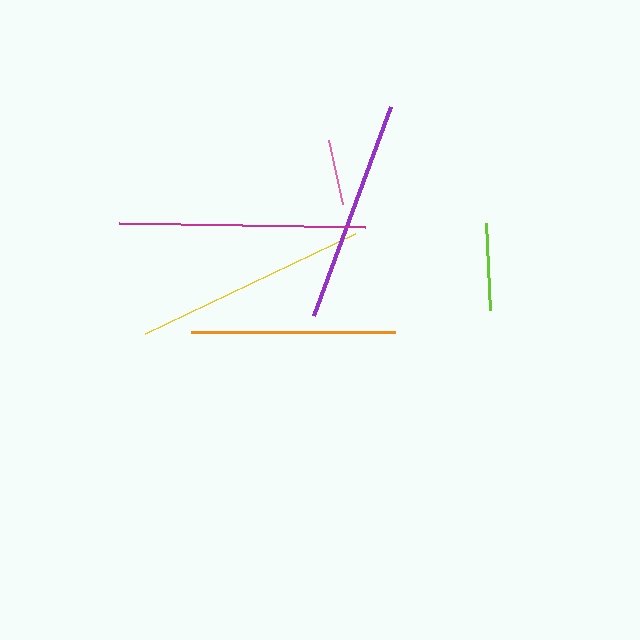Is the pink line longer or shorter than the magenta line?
The magenta line is longer than the pink line.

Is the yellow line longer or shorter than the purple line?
The yellow line is longer than the purple line.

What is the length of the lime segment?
The lime segment is approximately 87 pixels long.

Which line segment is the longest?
The magenta line is the longest at approximately 246 pixels.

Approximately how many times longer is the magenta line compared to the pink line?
The magenta line is approximately 3.8 times the length of the pink line.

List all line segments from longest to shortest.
From longest to shortest: magenta, yellow, purple, orange, lime, pink.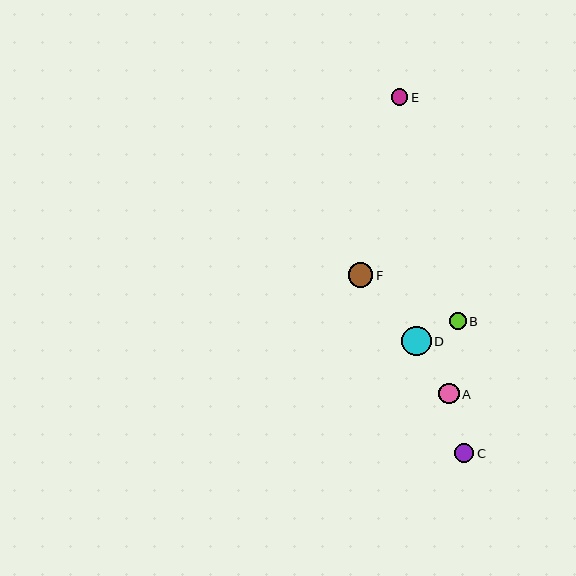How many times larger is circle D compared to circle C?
Circle D is approximately 1.5 times the size of circle C.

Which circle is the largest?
Circle D is the largest with a size of approximately 30 pixels.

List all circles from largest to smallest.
From largest to smallest: D, F, A, C, B, E.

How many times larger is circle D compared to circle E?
Circle D is approximately 1.8 times the size of circle E.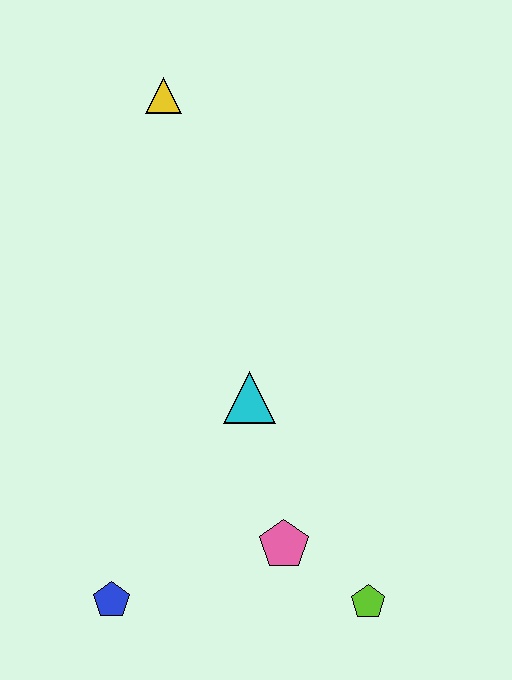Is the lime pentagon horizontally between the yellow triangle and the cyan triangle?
No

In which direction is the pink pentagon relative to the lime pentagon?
The pink pentagon is to the left of the lime pentagon.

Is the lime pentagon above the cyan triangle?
No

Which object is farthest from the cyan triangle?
The yellow triangle is farthest from the cyan triangle.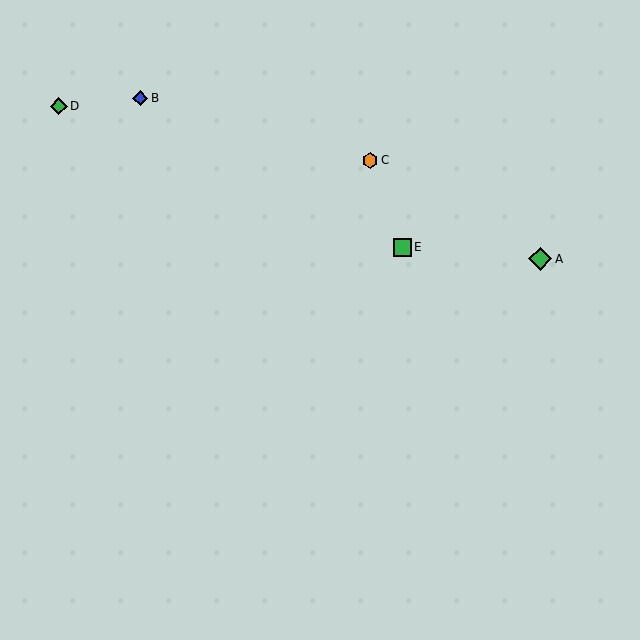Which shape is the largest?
The green diamond (labeled A) is the largest.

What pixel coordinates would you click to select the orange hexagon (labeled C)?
Click at (370, 160) to select the orange hexagon C.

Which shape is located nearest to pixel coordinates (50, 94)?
The green diamond (labeled D) at (59, 106) is nearest to that location.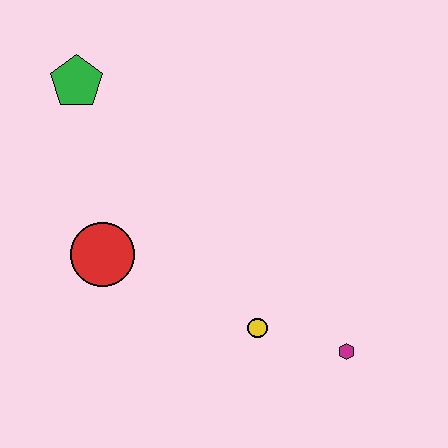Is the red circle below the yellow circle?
No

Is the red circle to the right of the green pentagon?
Yes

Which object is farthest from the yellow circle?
The green pentagon is farthest from the yellow circle.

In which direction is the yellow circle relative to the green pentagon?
The yellow circle is below the green pentagon.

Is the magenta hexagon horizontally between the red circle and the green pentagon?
No